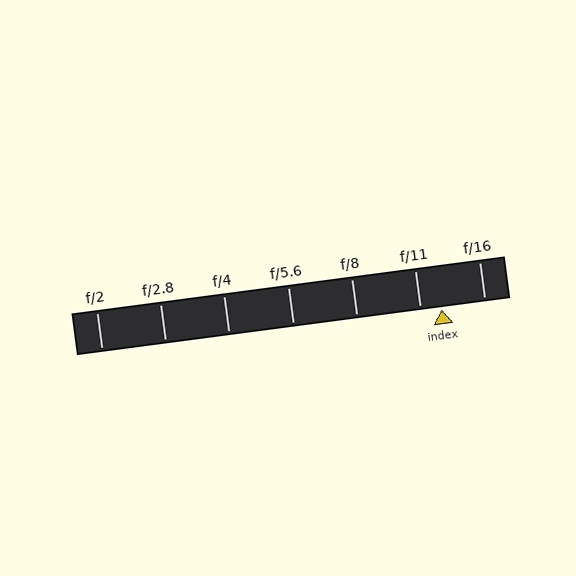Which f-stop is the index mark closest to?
The index mark is closest to f/11.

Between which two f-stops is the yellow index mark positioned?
The index mark is between f/11 and f/16.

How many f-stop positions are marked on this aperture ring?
There are 7 f-stop positions marked.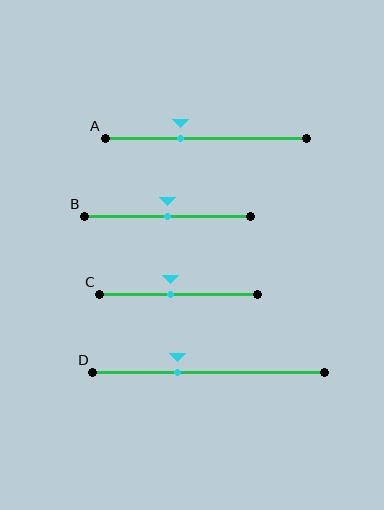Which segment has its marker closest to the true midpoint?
Segment B has its marker closest to the true midpoint.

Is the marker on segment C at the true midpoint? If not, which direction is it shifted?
No, the marker on segment C is shifted to the left by about 5% of the segment length.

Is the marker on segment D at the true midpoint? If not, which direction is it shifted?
No, the marker on segment D is shifted to the left by about 13% of the segment length.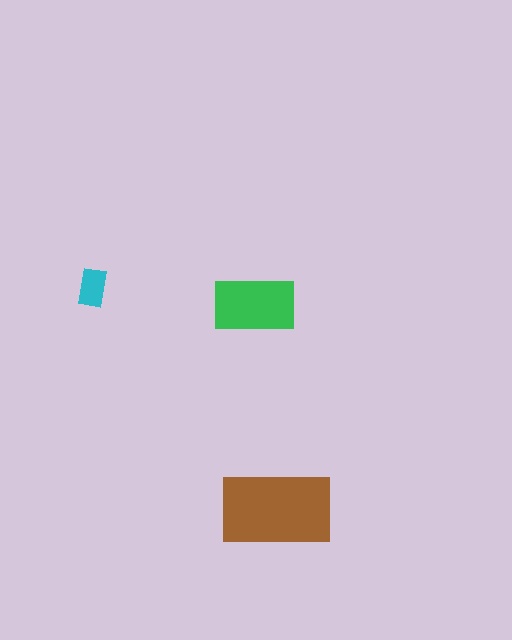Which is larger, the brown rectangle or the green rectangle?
The brown one.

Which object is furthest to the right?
The brown rectangle is rightmost.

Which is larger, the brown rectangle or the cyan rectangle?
The brown one.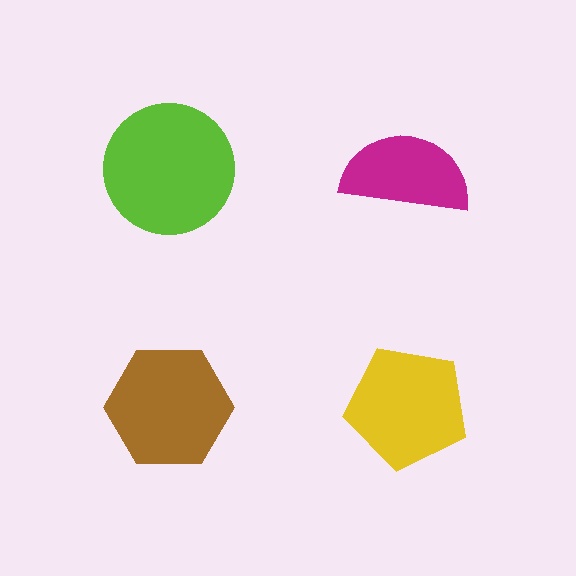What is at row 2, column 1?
A brown hexagon.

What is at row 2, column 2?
A yellow pentagon.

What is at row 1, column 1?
A lime circle.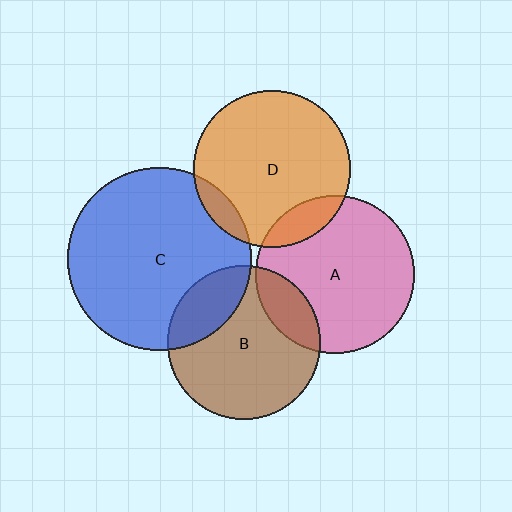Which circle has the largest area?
Circle C (blue).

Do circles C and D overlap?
Yes.